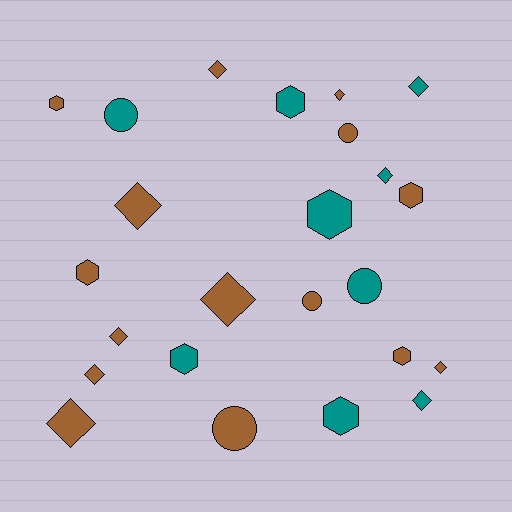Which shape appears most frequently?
Diamond, with 11 objects.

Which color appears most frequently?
Brown, with 15 objects.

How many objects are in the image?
There are 24 objects.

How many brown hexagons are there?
There are 4 brown hexagons.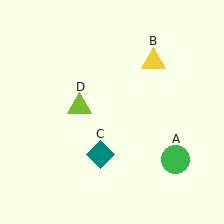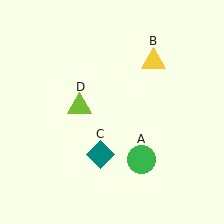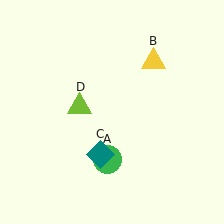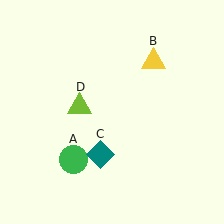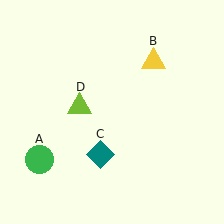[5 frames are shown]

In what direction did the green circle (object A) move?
The green circle (object A) moved left.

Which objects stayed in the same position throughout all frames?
Yellow triangle (object B) and teal diamond (object C) and lime triangle (object D) remained stationary.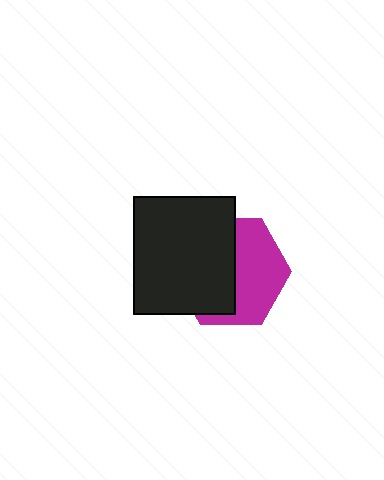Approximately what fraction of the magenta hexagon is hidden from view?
Roughly 51% of the magenta hexagon is hidden behind the black rectangle.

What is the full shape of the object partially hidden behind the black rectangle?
The partially hidden object is a magenta hexagon.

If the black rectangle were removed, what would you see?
You would see the complete magenta hexagon.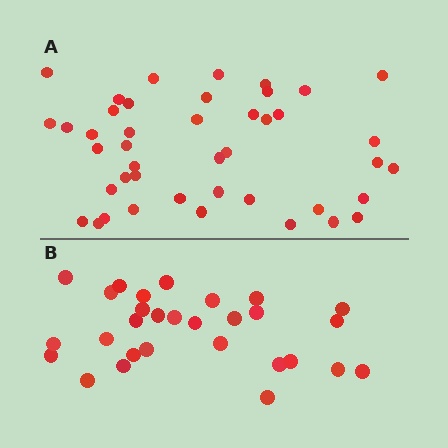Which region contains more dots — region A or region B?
Region A (the top region) has more dots.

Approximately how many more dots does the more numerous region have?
Region A has approximately 15 more dots than region B.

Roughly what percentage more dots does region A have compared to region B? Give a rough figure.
About 50% more.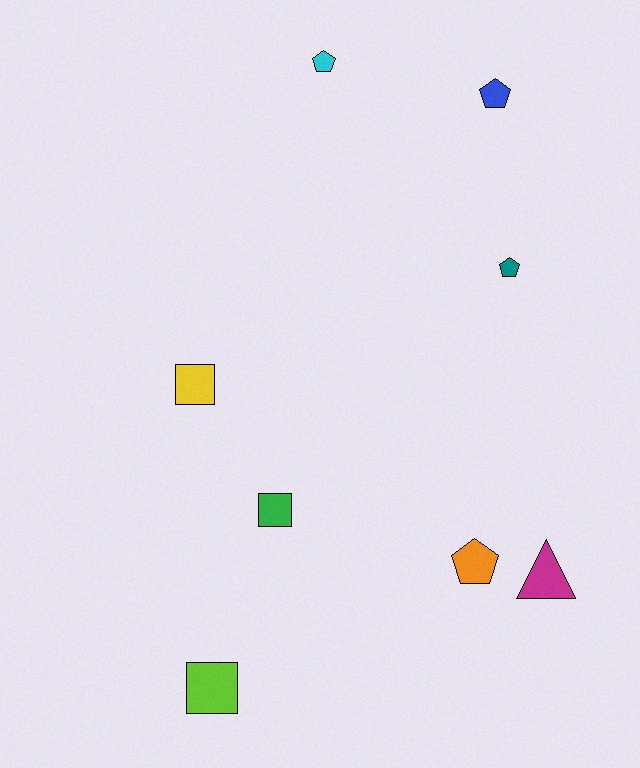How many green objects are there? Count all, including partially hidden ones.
There is 1 green object.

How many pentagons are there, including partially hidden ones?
There are 4 pentagons.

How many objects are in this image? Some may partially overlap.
There are 8 objects.